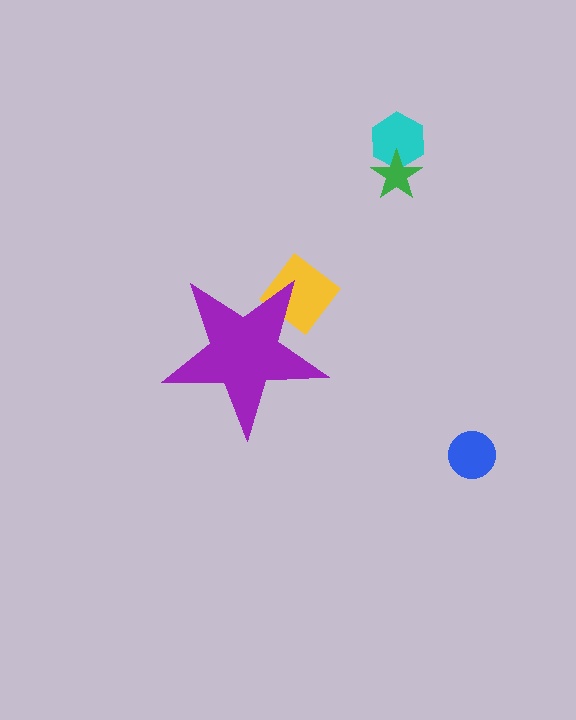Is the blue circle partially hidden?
No, the blue circle is fully visible.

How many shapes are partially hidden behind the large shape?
1 shape is partially hidden.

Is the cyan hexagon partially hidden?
No, the cyan hexagon is fully visible.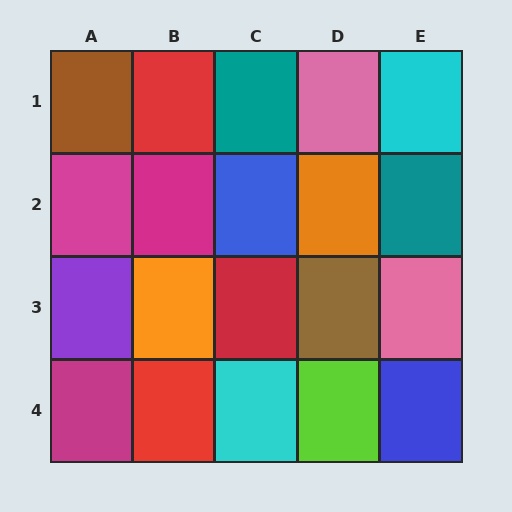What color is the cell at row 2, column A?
Magenta.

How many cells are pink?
2 cells are pink.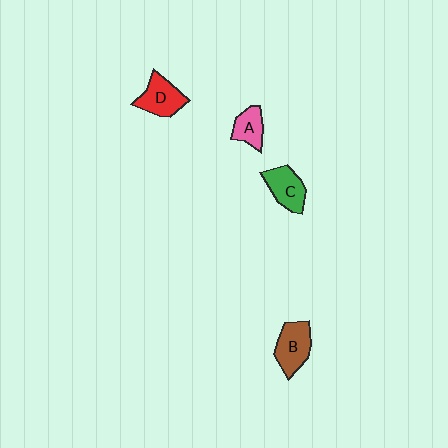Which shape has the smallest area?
Shape A (pink).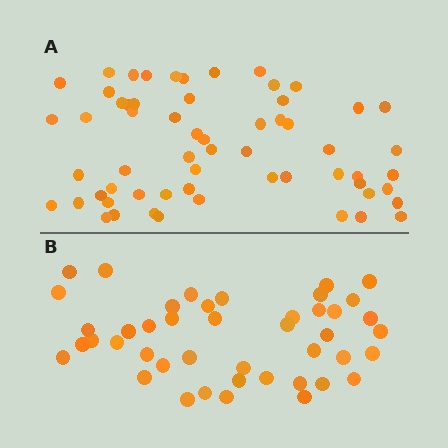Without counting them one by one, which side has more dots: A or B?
Region A (the top region) has more dots.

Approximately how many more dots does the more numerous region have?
Region A has approximately 15 more dots than region B.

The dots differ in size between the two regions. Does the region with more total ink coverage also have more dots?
No. Region B has more total ink coverage because its dots are larger, but region A actually contains more individual dots. Total area can be misleading — the number of items is what matters here.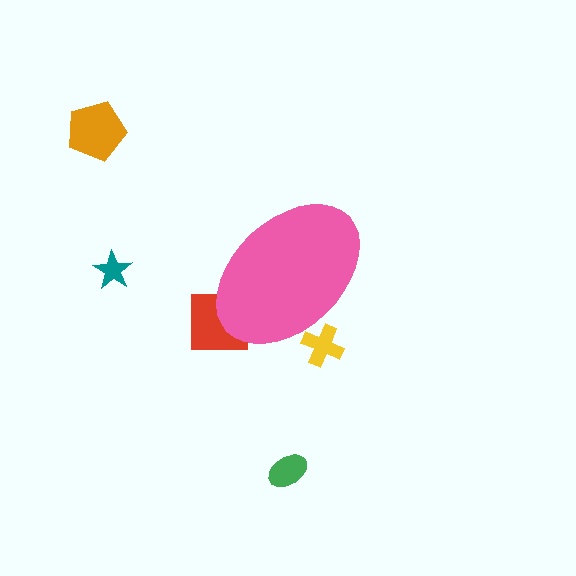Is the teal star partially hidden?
No, the teal star is fully visible.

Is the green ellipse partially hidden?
No, the green ellipse is fully visible.